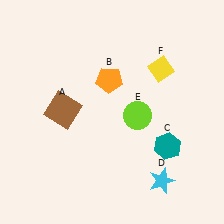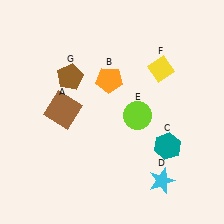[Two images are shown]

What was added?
A brown pentagon (G) was added in Image 2.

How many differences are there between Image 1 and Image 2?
There is 1 difference between the two images.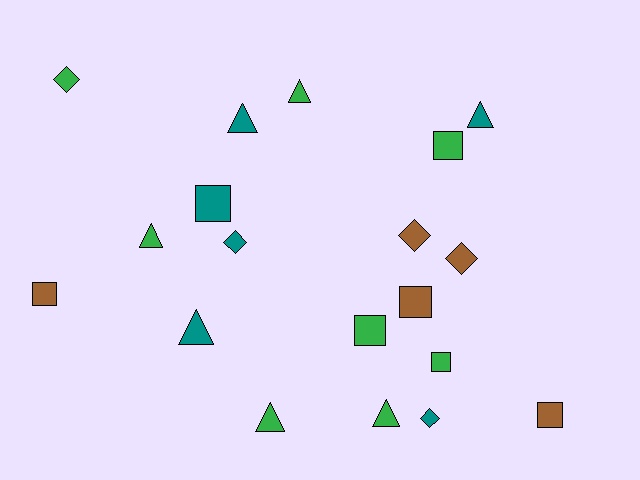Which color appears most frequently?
Green, with 8 objects.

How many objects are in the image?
There are 19 objects.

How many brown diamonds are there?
There are 2 brown diamonds.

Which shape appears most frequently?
Square, with 7 objects.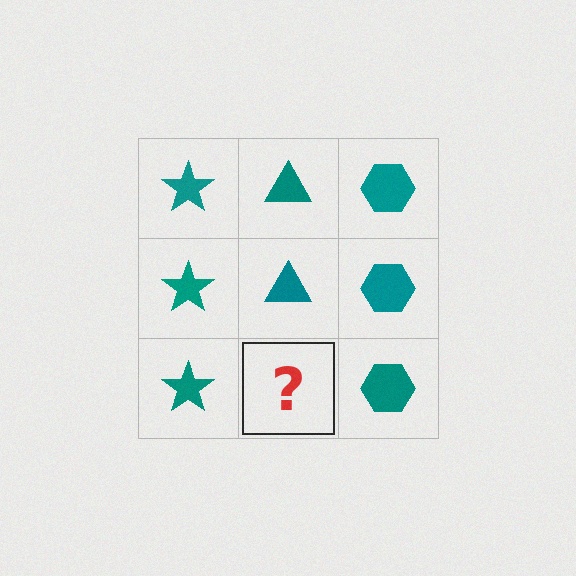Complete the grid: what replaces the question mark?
The question mark should be replaced with a teal triangle.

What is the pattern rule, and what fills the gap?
The rule is that each column has a consistent shape. The gap should be filled with a teal triangle.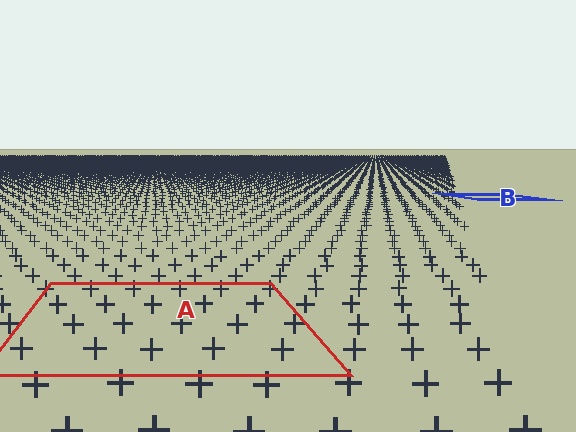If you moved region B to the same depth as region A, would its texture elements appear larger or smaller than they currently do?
They would appear larger. At a closer depth, the same texture elements are projected at a bigger on-screen size.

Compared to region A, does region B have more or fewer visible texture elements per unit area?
Region B has more texture elements per unit area — they are packed more densely because it is farther away.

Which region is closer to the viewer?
Region A is closer. The texture elements there are larger and more spread out.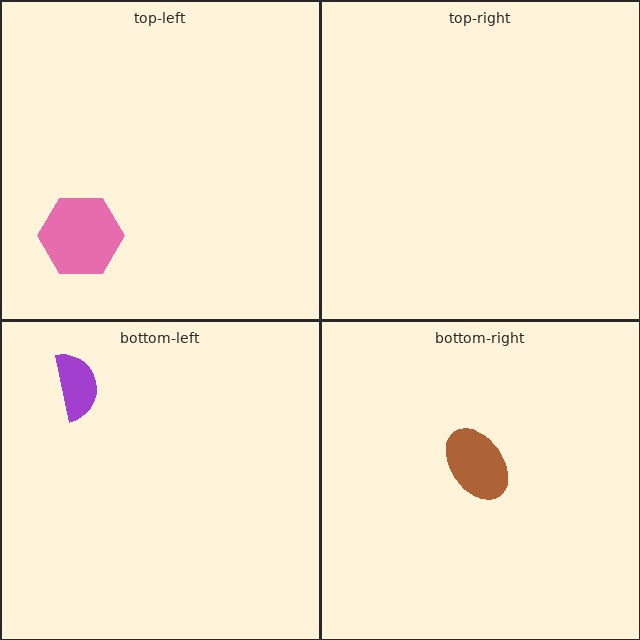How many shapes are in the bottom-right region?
1.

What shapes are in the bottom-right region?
The brown ellipse.